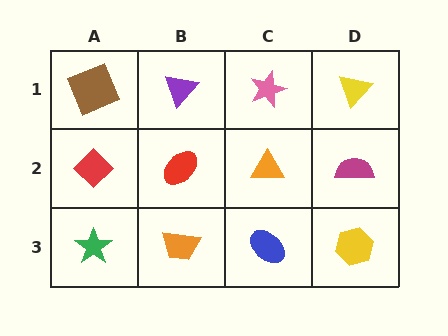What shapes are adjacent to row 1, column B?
A red ellipse (row 2, column B), a brown square (row 1, column A), a pink star (row 1, column C).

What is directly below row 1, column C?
An orange triangle.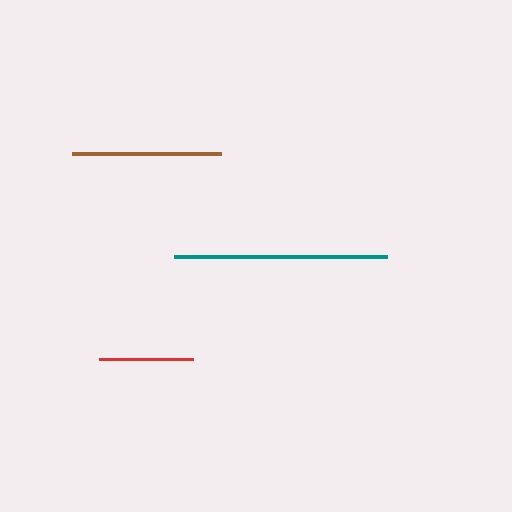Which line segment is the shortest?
The red line is the shortest at approximately 94 pixels.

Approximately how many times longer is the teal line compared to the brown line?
The teal line is approximately 1.4 times the length of the brown line.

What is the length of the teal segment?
The teal segment is approximately 213 pixels long.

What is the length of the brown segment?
The brown segment is approximately 148 pixels long.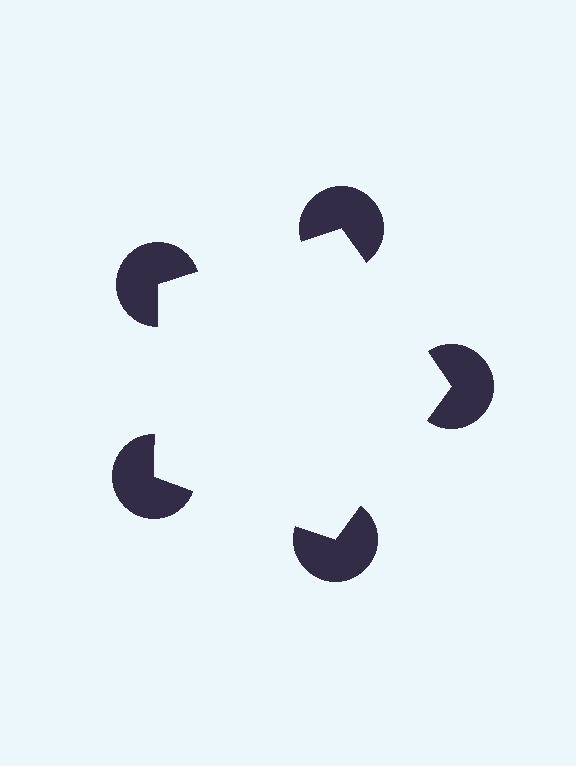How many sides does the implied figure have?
5 sides.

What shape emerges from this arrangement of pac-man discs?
An illusory pentagon — its edges are inferred from the aligned wedge cuts in the pac-man discs, not physically drawn.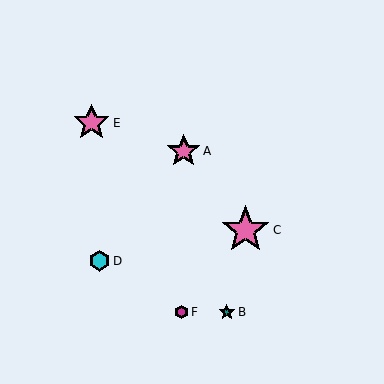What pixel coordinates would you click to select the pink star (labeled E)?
Click at (92, 123) to select the pink star E.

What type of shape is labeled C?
Shape C is a pink star.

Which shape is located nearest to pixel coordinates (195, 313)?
The magenta hexagon (labeled F) at (182, 312) is nearest to that location.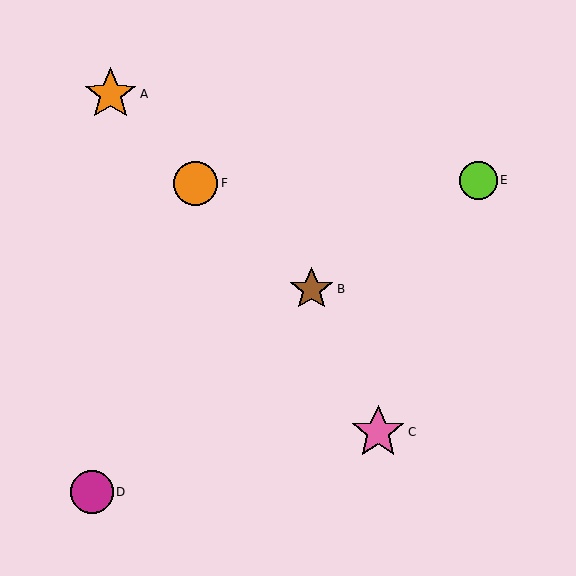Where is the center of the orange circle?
The center of the orange circle is at (196, 183).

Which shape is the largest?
The pink star (labeled C) is the largest.